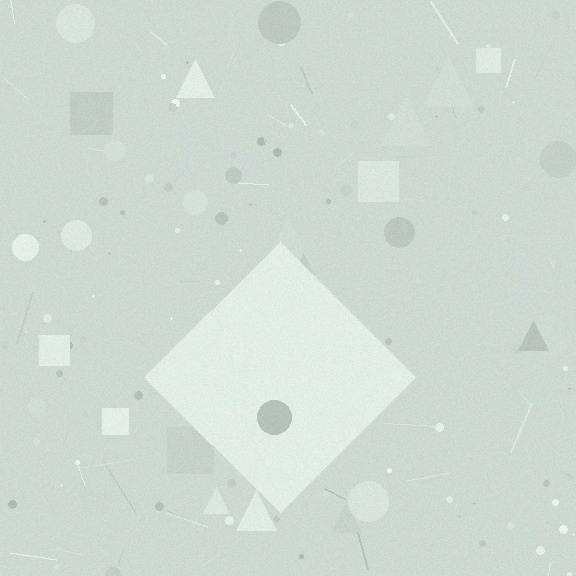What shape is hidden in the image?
A diamond is hidden in the image.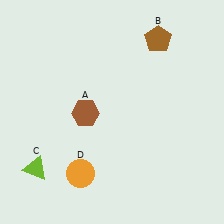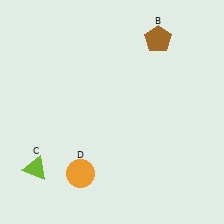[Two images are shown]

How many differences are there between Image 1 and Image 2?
There is 1 difference between the two images.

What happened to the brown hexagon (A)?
The brown hexagon (A) was removed in Image 2. It was in the bottom-left area of Image 1.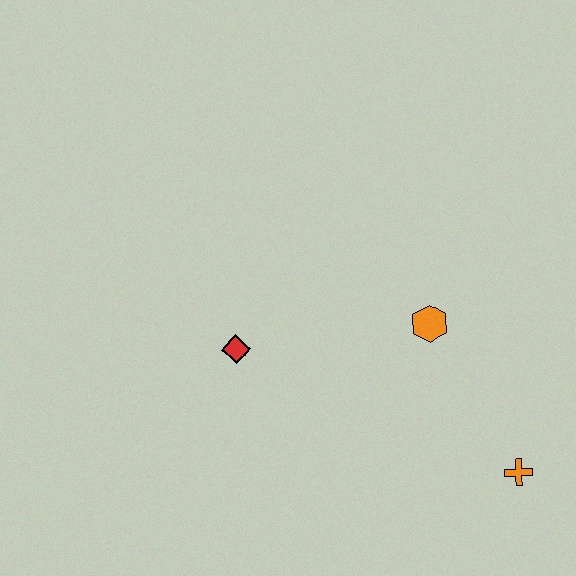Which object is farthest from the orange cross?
The red diamond is farthest from the orange cross.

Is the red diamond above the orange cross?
Yes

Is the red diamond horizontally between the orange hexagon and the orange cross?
No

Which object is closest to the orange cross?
The orange hexagon is closest to the orange cross.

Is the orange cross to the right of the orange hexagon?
Yes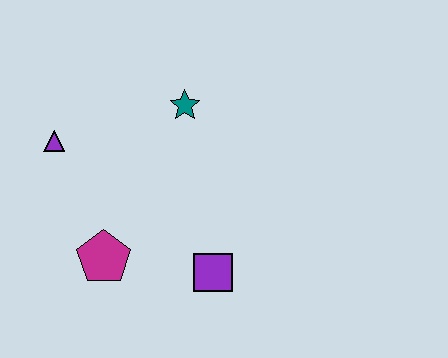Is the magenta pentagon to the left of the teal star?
Yes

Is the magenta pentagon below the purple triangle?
Yes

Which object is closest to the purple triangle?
The magenta pentagon is closest to the purple triangle.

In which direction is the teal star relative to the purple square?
The teal star is above the purple square.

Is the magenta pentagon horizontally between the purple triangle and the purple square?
Yes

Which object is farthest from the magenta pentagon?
The teal star is farthest from the magenta pentagon.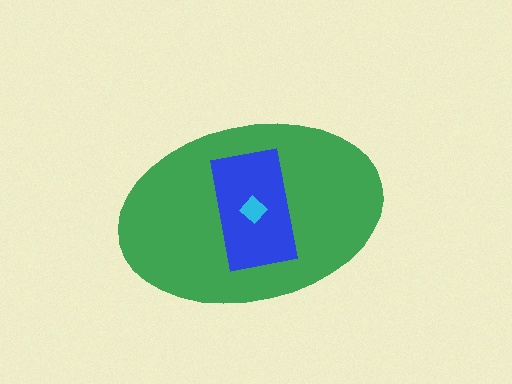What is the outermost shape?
The green ellipse.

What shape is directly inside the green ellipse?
The blue rectangle.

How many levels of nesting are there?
3.